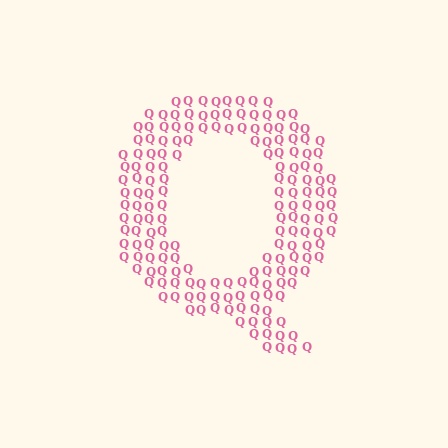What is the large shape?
The large shape is the letter Q.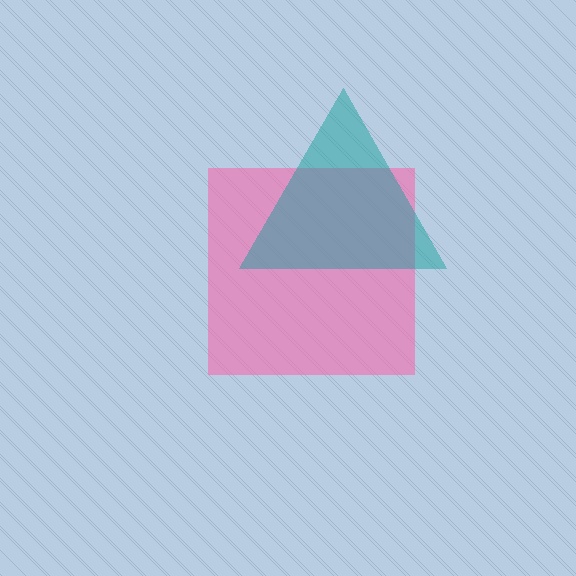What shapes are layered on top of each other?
The layered shapes are: a pink square, a teal triangle.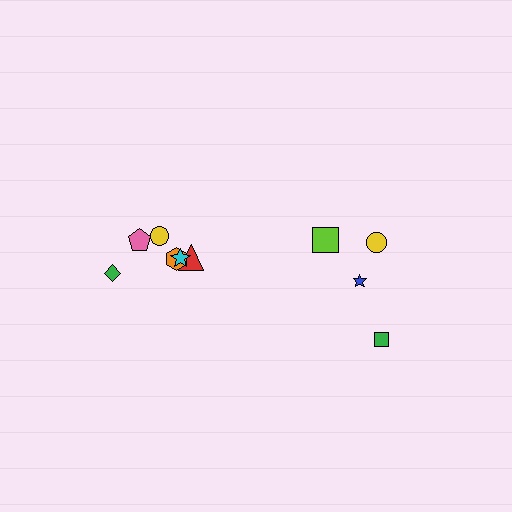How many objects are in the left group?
There are 6 objects.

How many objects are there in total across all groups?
There are 10 objects.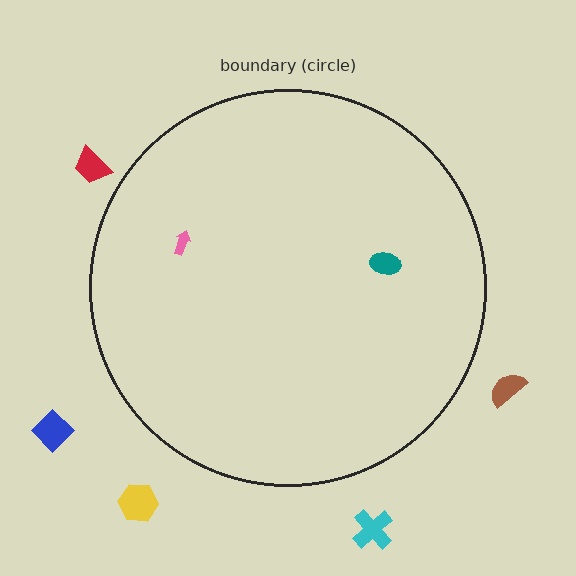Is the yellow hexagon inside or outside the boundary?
Outside.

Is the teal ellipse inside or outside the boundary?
Inside.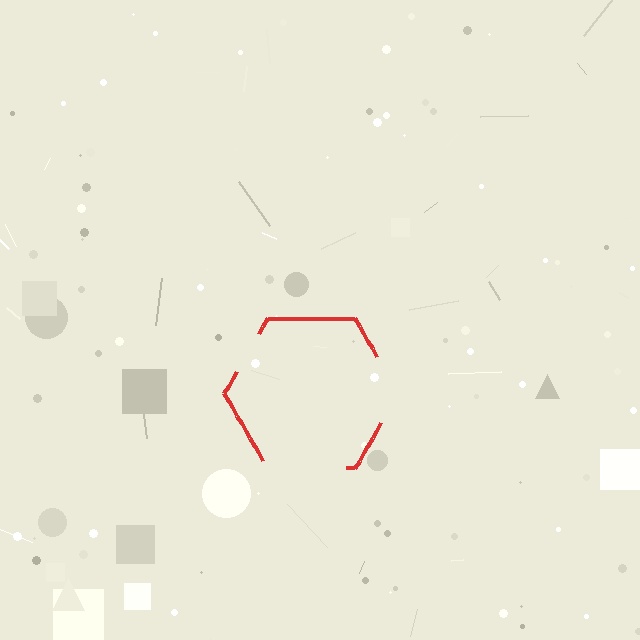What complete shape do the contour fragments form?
The contour fragments form a hexagon.